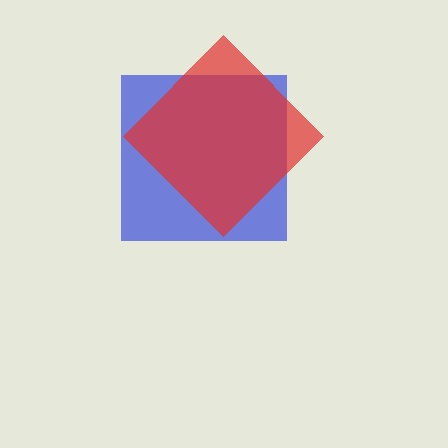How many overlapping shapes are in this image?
There are 2 overlapping shapes in the image.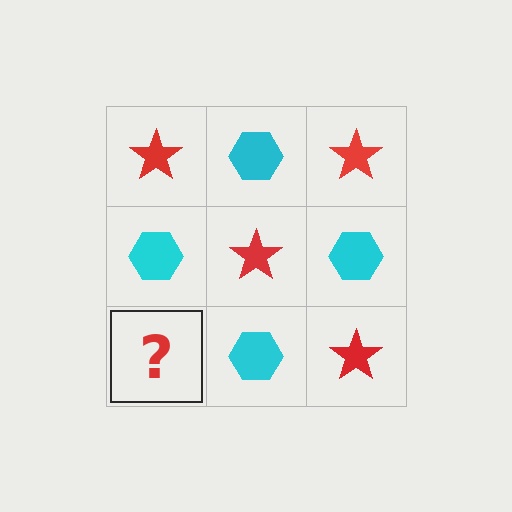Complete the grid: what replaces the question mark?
The question mark should be replaced with a red star.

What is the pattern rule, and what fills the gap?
The rule is that it alternates red star and cyan hexagon in a checkerboard pattern. The gap should be filled with a red star.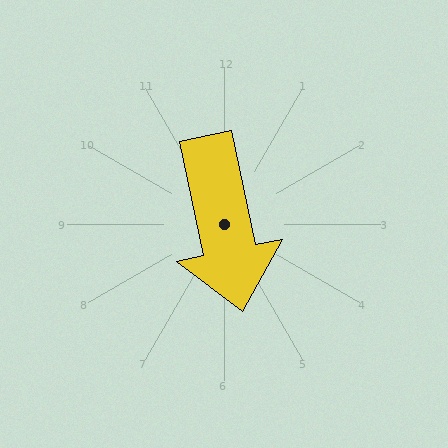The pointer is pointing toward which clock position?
Roughly 6 o'clock.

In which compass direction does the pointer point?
South.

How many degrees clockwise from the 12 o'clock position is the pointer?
Approximately 168 degrees.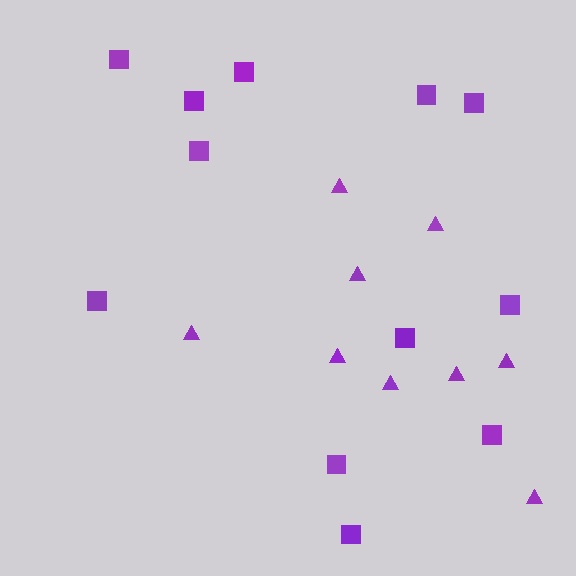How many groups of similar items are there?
There are 2 groups: one group of squares (12) and one group of triangles (9).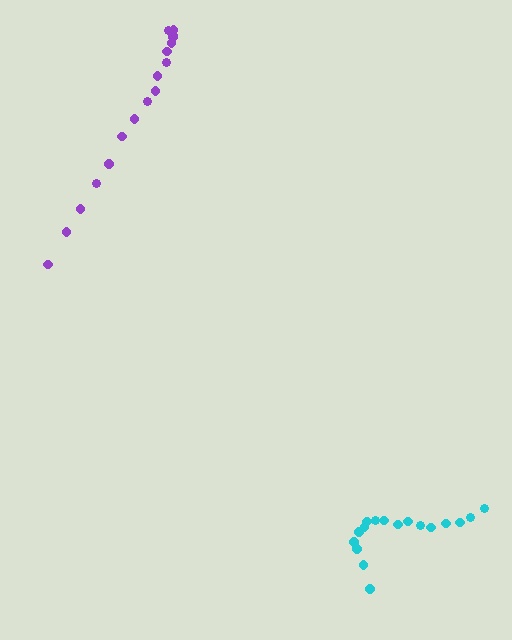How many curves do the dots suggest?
There are 2 distinct paths.